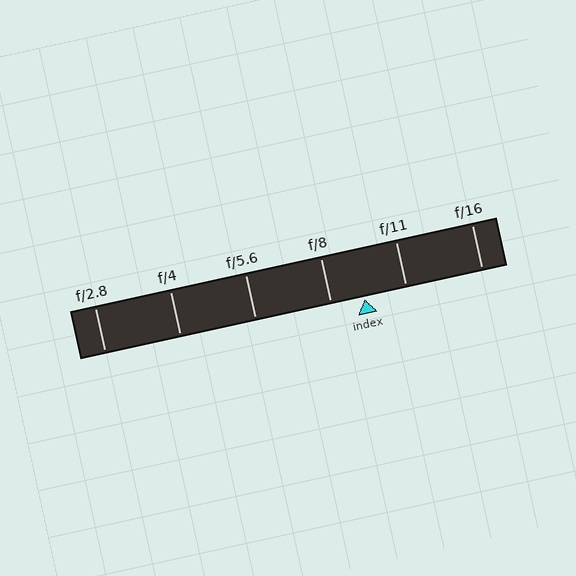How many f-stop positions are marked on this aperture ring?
There are 6 f-stop positions marked.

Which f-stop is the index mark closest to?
The index mark is closest to f/8.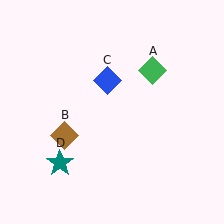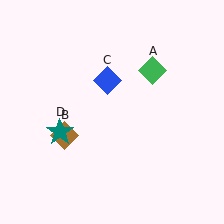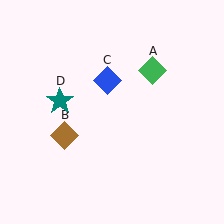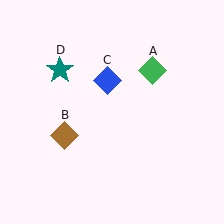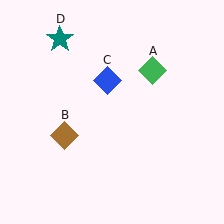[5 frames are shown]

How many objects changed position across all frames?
1 object changed position: teal star (object D).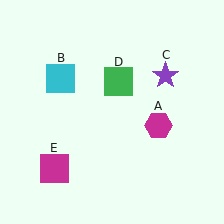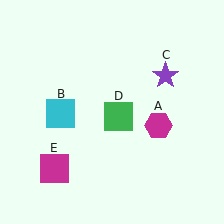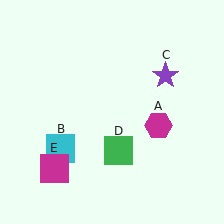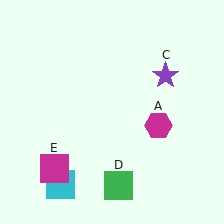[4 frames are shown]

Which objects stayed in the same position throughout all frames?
Magenta hexagon (object A) and purple star (object C) and magenta square (object E) remained stationary.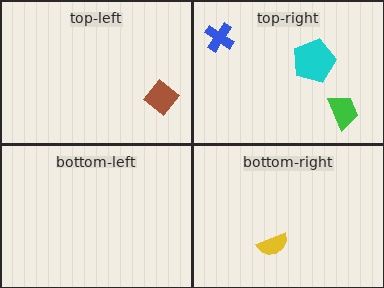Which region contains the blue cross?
The top-right region.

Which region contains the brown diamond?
The top-left region.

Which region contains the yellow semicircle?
The bottom-right region.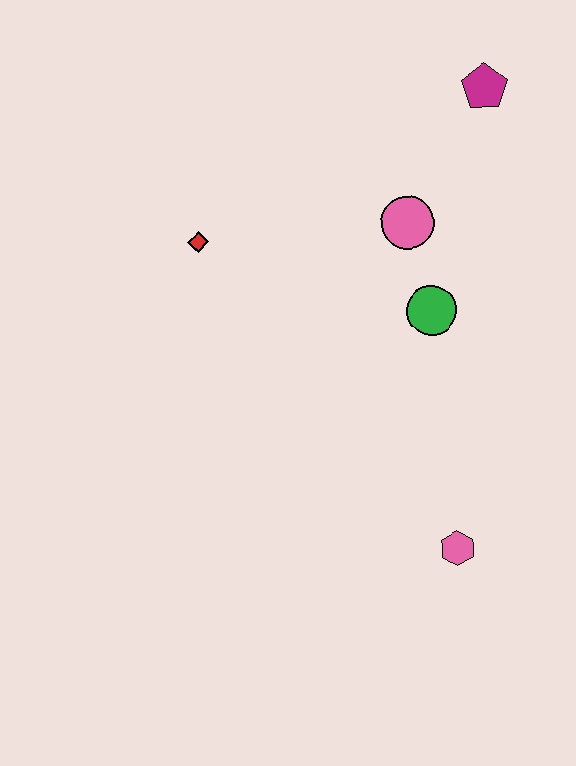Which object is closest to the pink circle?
The green circle is closest to the pink circle.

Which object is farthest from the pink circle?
The pink hexagon is farthest from the pink circle.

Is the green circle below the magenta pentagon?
Yes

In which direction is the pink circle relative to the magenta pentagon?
The pink circle is below the magenta pentagon.